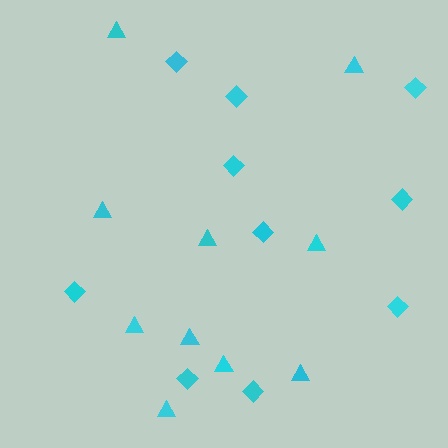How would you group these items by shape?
There are 2 groups: one group of triangles (10) and one group of diamonds (10).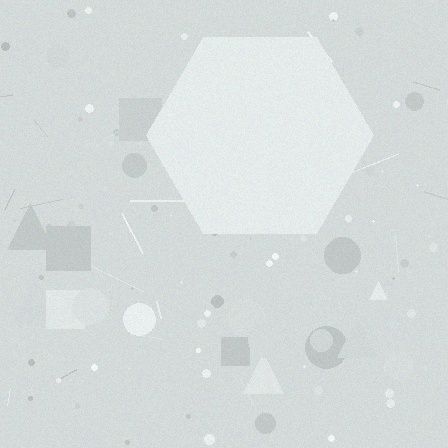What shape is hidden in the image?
A hexagon is hidden in the image.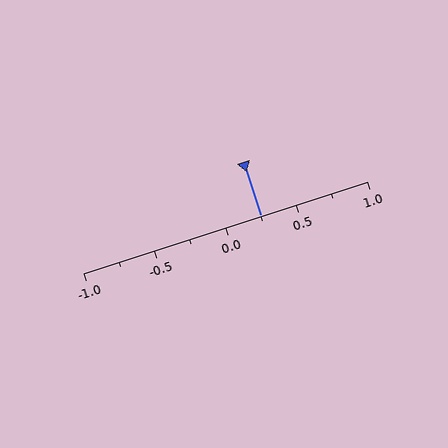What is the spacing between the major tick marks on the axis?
The major ticks are spaced 0.5 apart.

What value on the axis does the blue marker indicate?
The marker indicates approximately 0.25.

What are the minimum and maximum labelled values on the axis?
The axis runs from -1.0 to 1.0.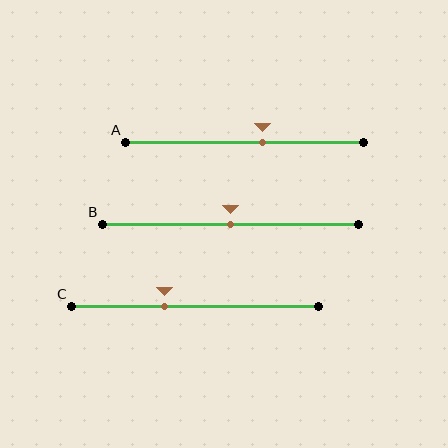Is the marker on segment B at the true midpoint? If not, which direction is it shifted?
Yes, the marker on segment B is at the true midpoint.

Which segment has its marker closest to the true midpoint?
Segment B has its marker closest to the true midpoint.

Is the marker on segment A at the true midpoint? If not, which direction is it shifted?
No, the marker on segment A is shifted to the right by about 8% of the segment length.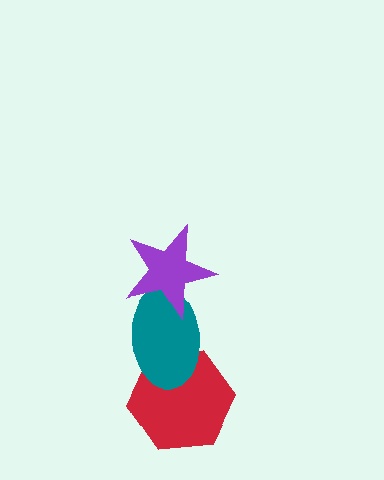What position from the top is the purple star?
The purple star is 1st from the top.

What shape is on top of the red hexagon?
The teal ellipse is on top of the red hexagon.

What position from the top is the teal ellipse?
The teal ellipse is 2nd from the top.